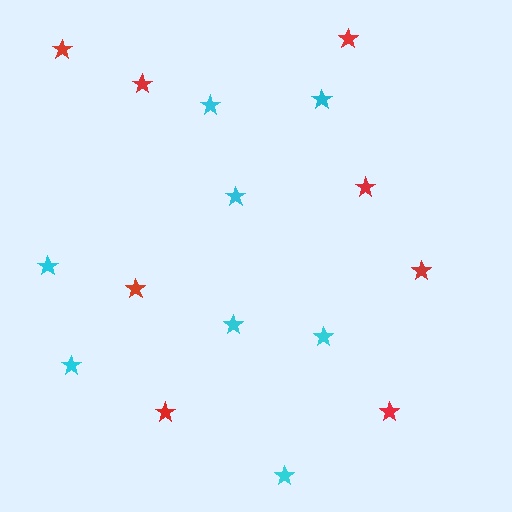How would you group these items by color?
There are 2 groups: one group of cyan stars (8) and one group of red stars (8).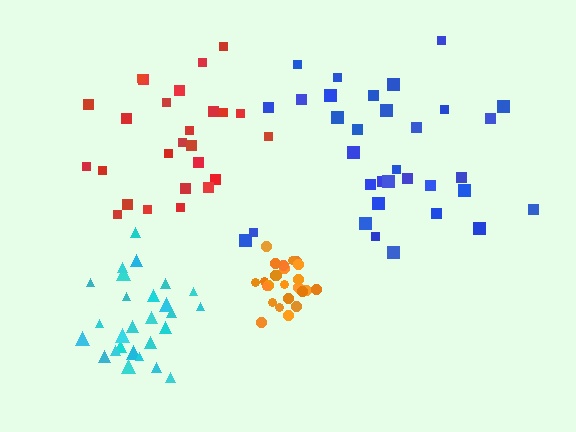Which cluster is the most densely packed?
Orange.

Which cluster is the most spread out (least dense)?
Blue.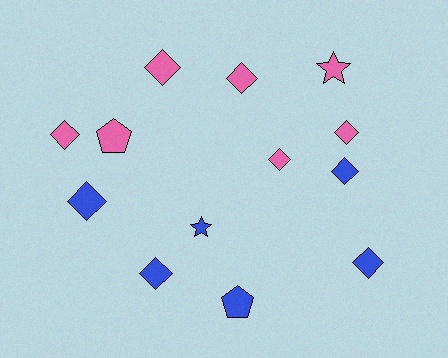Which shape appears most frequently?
Diamond, with 9 objects.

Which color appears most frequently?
Pink, with 7 objects.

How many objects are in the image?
There are 13 objects.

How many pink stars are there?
There is 1 pink star.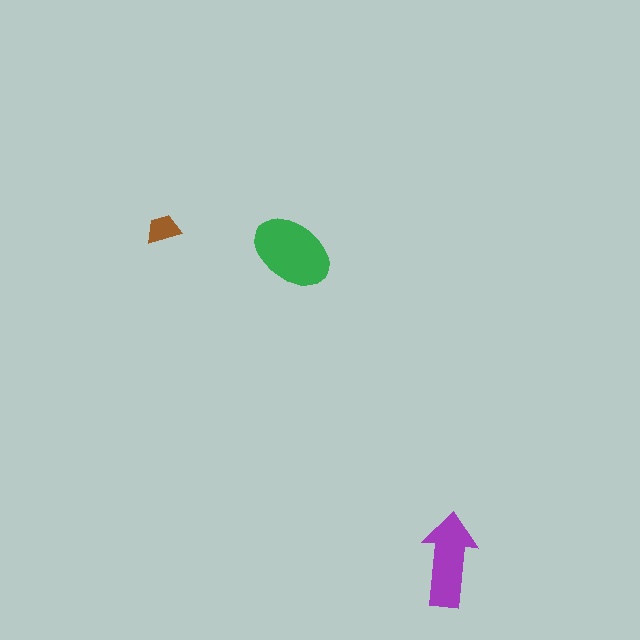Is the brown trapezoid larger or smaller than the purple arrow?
Smaller.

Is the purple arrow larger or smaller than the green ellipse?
Smaller.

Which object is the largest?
The green ellipse.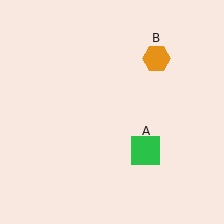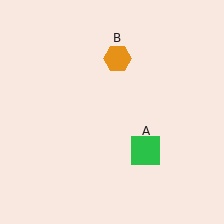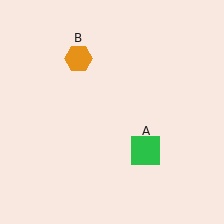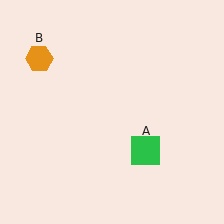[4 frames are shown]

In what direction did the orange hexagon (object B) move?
The orange hexagon (object B) moved left.